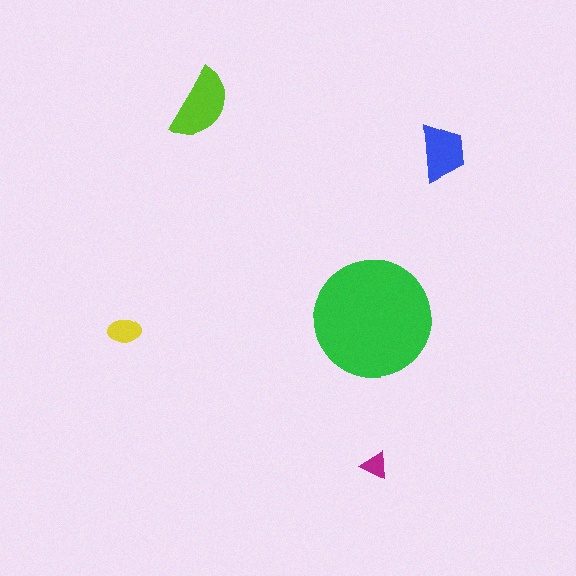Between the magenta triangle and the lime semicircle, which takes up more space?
The lime semicircle.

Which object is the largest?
The green circle.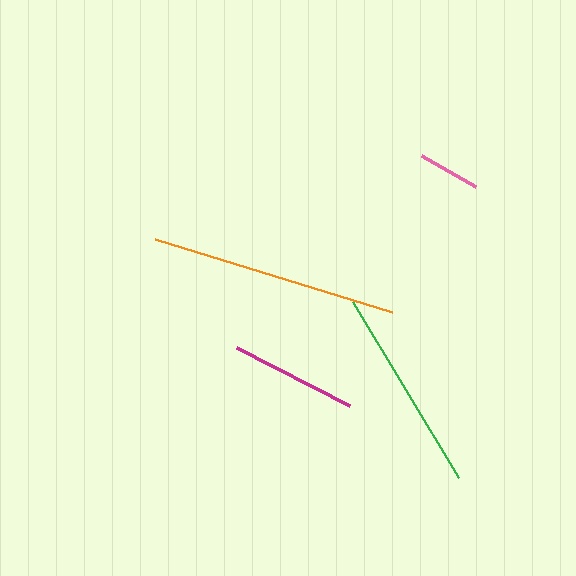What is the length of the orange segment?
The orange segment is approximately 248 pixels long.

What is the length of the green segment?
The green segment is approximately 205 pixels long.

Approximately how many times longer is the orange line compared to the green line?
The orange line is approximately 1.2 times the length of the green line.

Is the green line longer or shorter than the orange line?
The orange line is longer than the green line.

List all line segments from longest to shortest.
From longest to shortest: orange, green, magenta, pink.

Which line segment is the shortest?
The pink line is the shortest at approximately 62 pixels.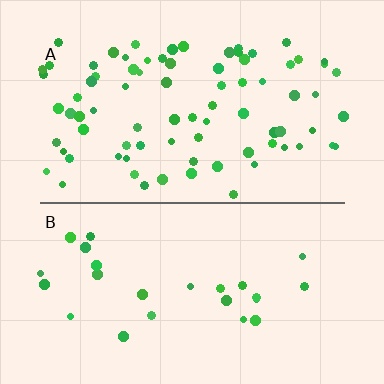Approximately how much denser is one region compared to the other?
Approximately 3.2× — region A over region B.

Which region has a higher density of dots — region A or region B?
A (the top).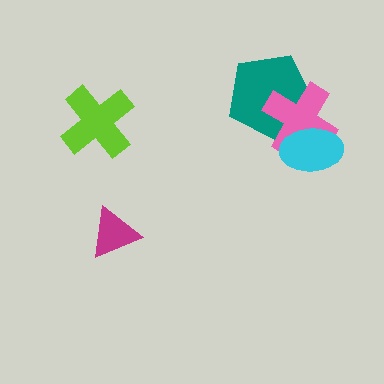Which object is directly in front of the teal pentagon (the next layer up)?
The pink cross is directly in front of the teal pentagon.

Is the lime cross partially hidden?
No, no other shape covers it.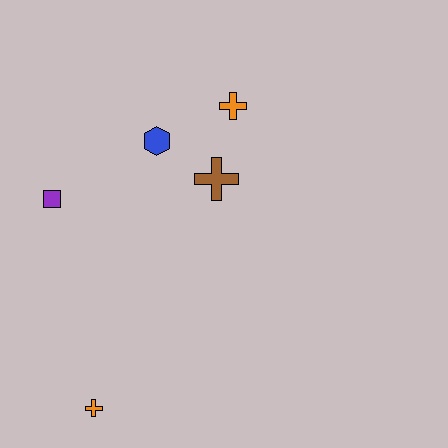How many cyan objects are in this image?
There are no cyan objects.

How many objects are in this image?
There are 5 objects.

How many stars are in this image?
There are no stars.